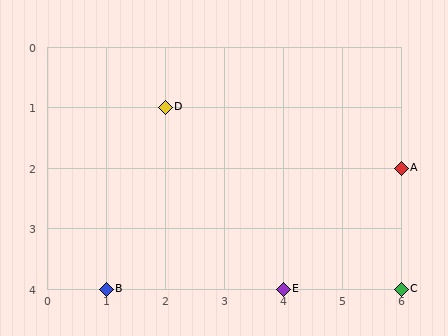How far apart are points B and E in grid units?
Points B and E are 3 columns apart.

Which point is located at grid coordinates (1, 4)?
Point B is at (1, 4).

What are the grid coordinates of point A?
Point A is at grid coordinates (6, 2).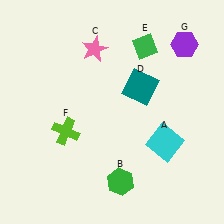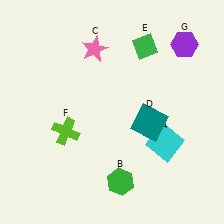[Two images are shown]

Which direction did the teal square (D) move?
The teal square (D) moved down.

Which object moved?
The teal square (D) moved down.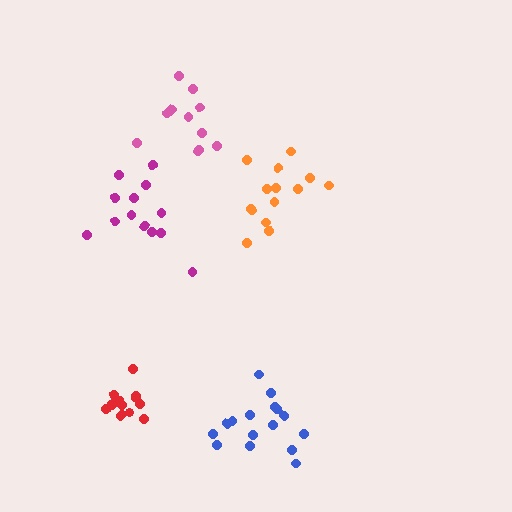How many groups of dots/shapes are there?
There are 5 groups.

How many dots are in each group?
Group 1: 14 dots, Group 2: 13 dots, Group 3: 16 dots, Group 4: 11 dots, Group 5: 13 dots (67 total).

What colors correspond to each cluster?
The clusters are colored: orange, magenta, blue, pink, red.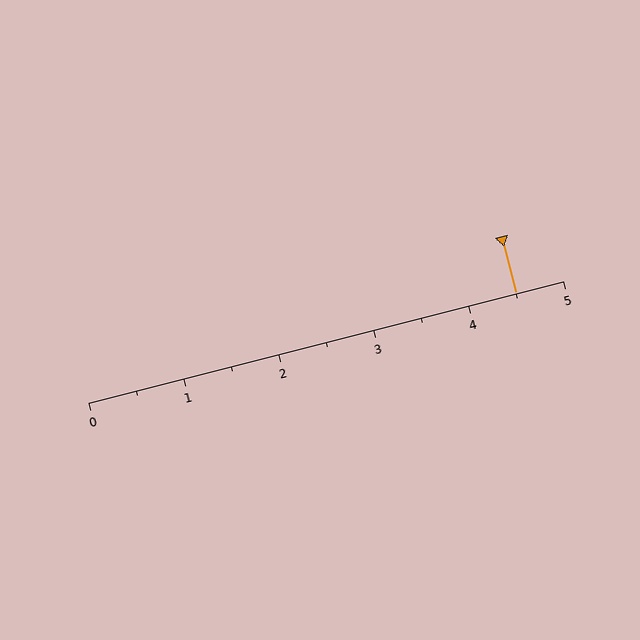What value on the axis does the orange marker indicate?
The marker indicates approximately 4.5.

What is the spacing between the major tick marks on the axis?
The major ticks are spaced 1 apart.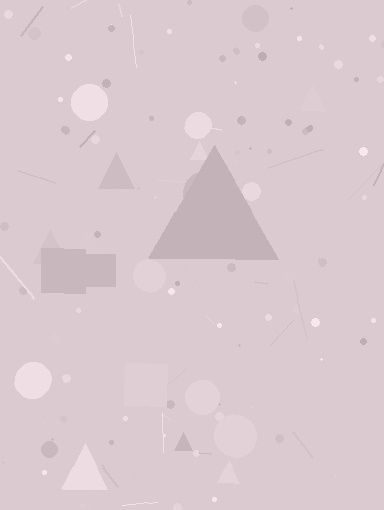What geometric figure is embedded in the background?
A triangle is embedded in the background.